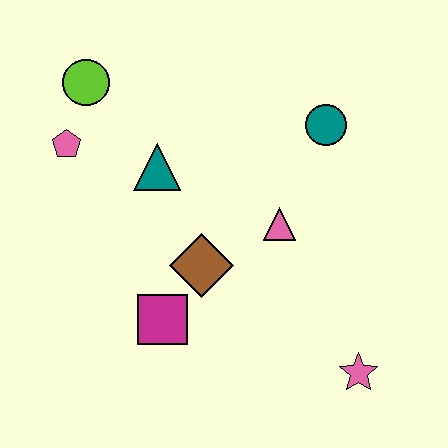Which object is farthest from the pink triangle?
The lime circle is farthest from the pink triangle.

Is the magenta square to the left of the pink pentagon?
No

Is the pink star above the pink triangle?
No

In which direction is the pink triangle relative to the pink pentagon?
The pink triangle is to the right of the pink pentagon.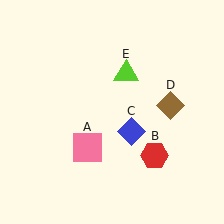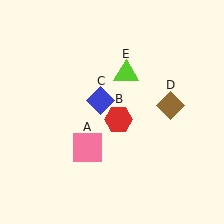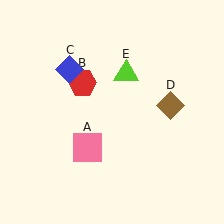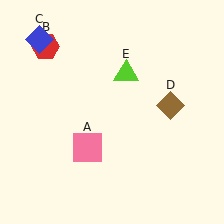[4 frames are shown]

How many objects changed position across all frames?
2 objects changed position: red hexagon (object B), blue diamond (object C).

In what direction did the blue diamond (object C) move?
The blue diamond (object C) moved up and to the left.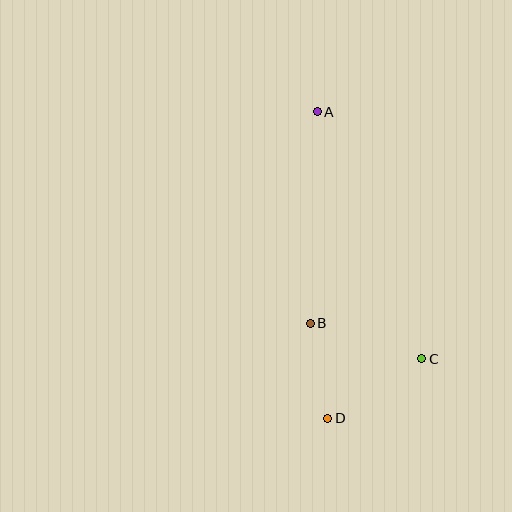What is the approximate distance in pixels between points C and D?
The distance between C and D is approximately 111 pixels.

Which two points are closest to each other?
Points B and D are closest to each other.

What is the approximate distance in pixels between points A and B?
The distance between A and B is approximately 211 pixels.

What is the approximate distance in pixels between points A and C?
The distance between A and C is approximately 268 pixels.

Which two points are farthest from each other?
Points A and D are farthest from each other.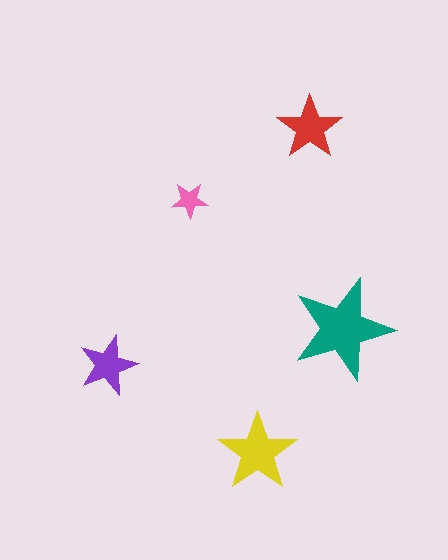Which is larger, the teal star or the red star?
The teal one.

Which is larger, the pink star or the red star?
The red one.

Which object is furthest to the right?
The teal star is rightmost.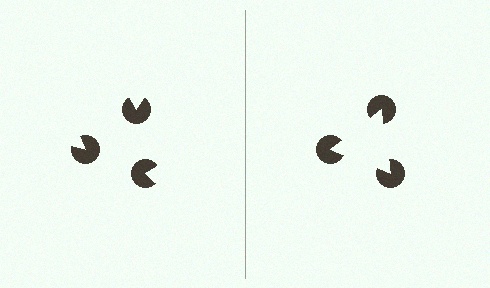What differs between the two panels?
The pac-man discs are positioned identically on both sides; only the wedge orientations differ. On the right they align to a triangle; on the left they are misaligned.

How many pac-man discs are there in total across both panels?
6 — 3 on each side.